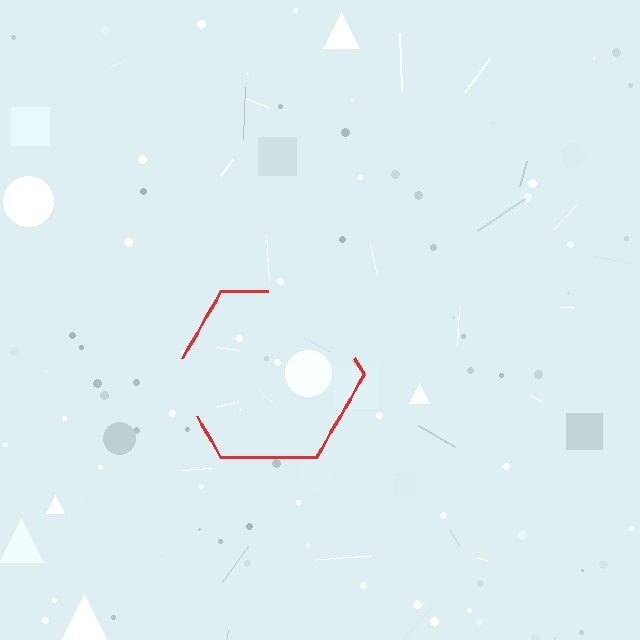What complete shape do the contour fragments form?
The contour fragments form a hexagon.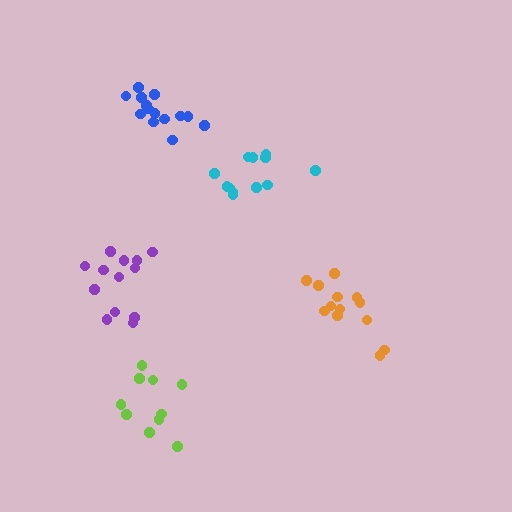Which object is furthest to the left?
The purple cluster is leftmost.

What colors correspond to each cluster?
The clusters are colored: cyan, orange, blue, purple, lime.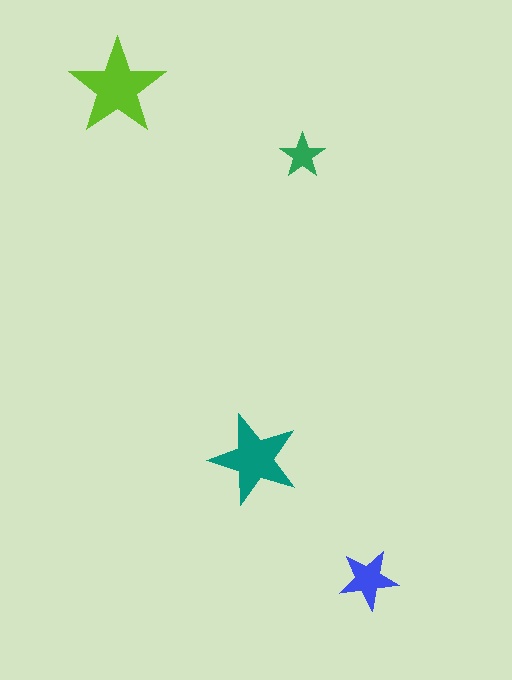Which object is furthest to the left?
The lime star is leftmost.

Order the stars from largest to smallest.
the lime one, the teal one, the blue one, the green one.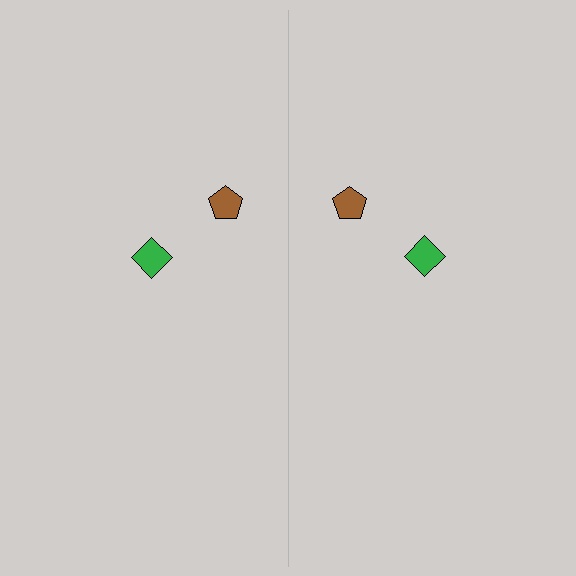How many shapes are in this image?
There are 4 shapes in this image.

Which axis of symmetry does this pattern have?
The pattern has a vertical axis of symmetry running through the center of the image.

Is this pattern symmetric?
Yes, this pattern has bilateral (reflection) symmetry.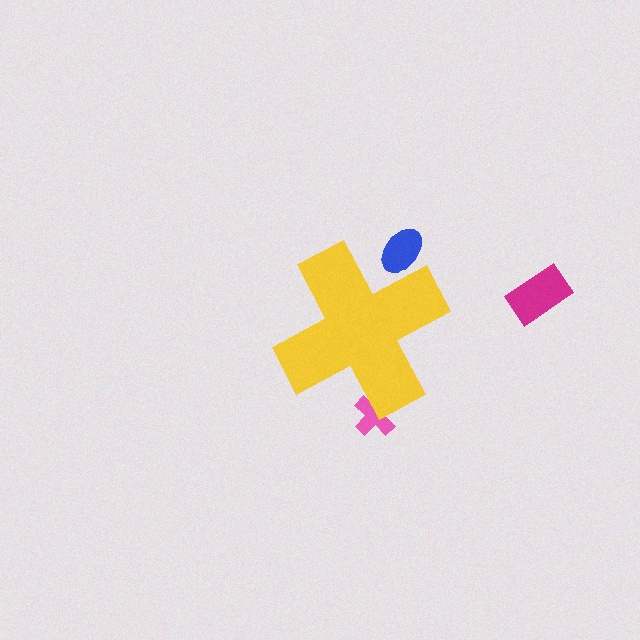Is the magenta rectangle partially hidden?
No, the magenta rectangle is fully visible.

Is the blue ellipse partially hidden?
Yes, the blue ellipse is partially hidden behind the yellow cross.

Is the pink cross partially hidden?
Yes, the pink cross is partially hidden behind the yellow cross.